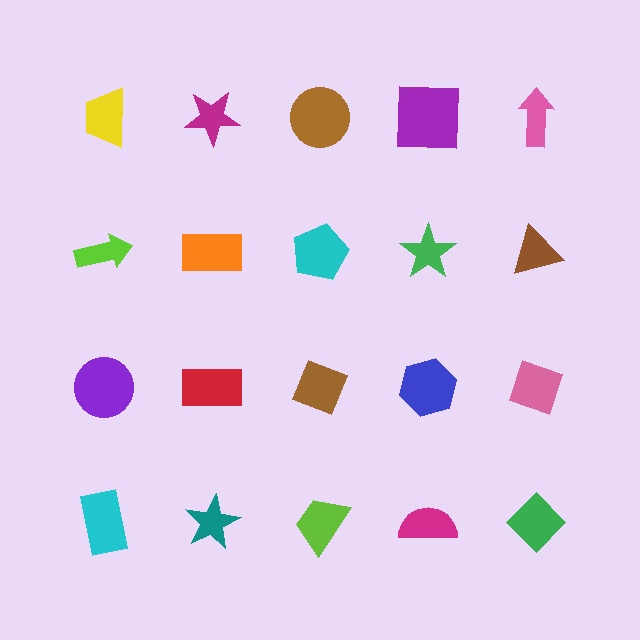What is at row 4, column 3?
A lime trapezoid.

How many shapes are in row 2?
5 shapes.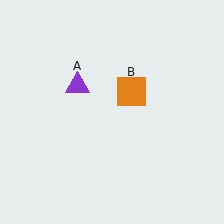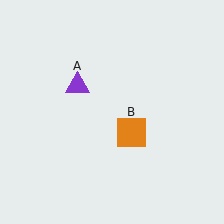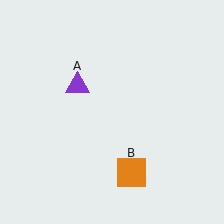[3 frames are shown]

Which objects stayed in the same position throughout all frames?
Purple triangle (object A) remained stationary.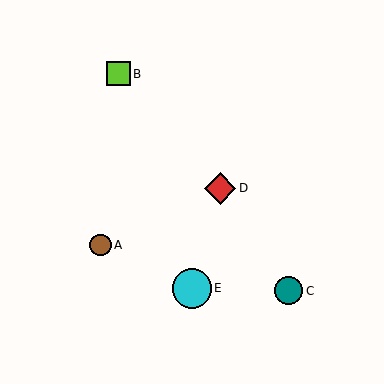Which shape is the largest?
The cyan circle (labeled E) is the largest.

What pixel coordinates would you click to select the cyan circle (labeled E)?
Click at (192, 288) to select the cyan circle E.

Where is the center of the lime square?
The center of the lime square is at (118, 74).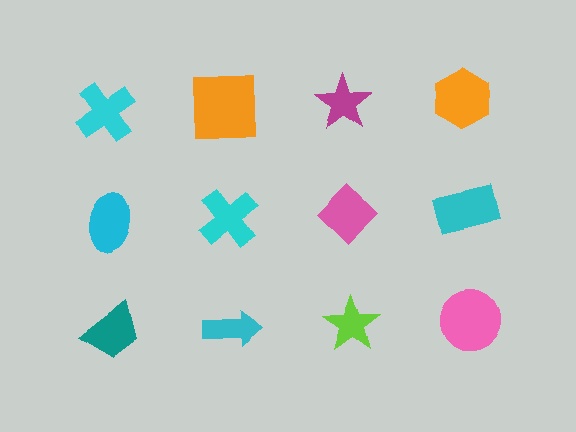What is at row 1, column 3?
A magenta star.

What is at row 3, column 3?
A lime star.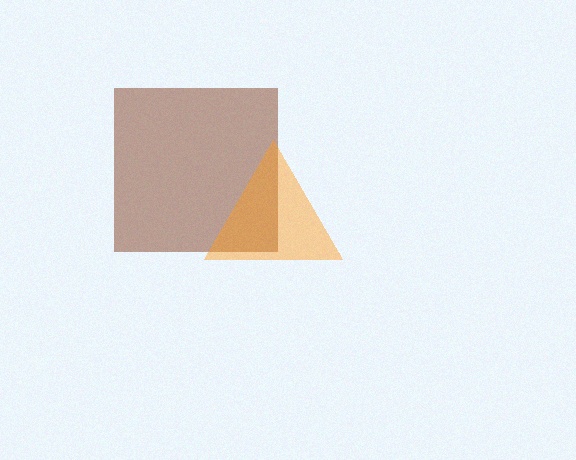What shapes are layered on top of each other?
The layered shapes are: a brown square, an orange triangle.